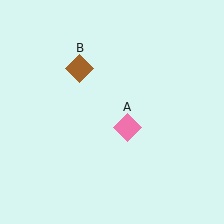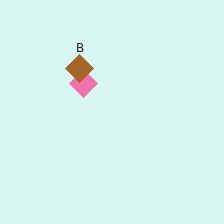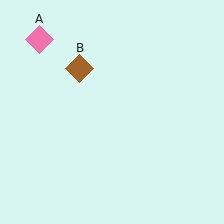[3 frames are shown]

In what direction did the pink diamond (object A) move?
The pink diamond (object A) moved up and to the left.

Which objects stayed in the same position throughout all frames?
Brown diamond (object B) remained stationary.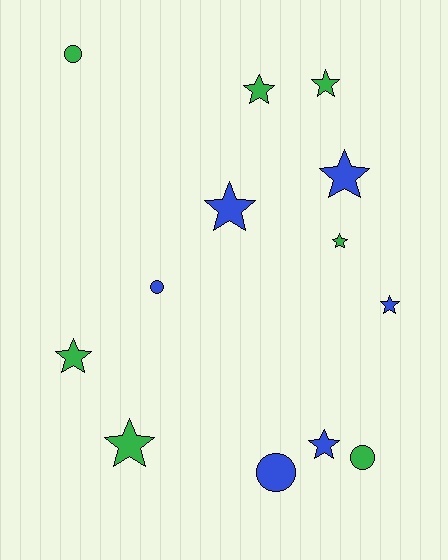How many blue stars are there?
There are 4 blue stars.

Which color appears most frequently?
Green, with 7 objects.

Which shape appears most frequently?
Star, with 9 objects.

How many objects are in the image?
There are 13 objects.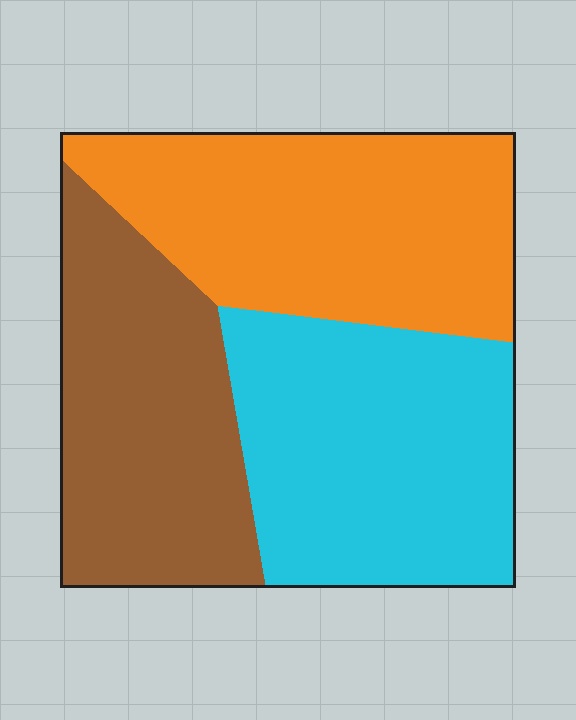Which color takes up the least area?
Brown, at roughly 30%.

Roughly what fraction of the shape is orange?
Orange covers around 35% of the shape.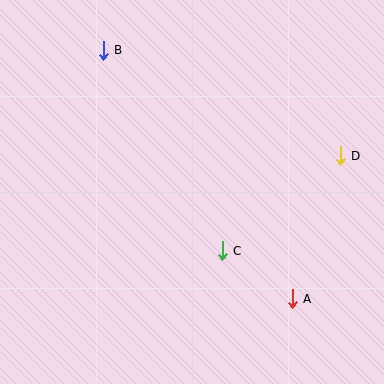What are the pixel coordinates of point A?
Point A is at (292, 299).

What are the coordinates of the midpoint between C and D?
The midpoint between C and D is at (281, 203).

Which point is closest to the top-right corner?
Point D is closest to the top-right corner.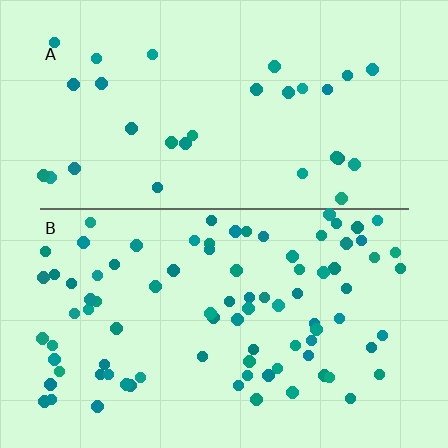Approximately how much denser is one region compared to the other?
Approximately 2.8× — region B over region A.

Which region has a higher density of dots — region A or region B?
B (the bottom).